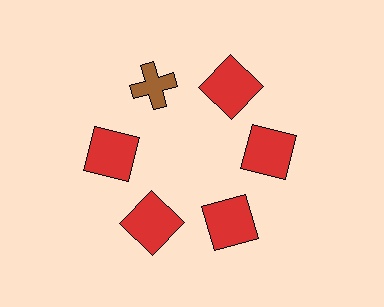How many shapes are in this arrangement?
There are 6 shapes arranged in a ring pattern.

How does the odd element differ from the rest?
It differs in both color (brown instead of red) and shape (cross instead of square).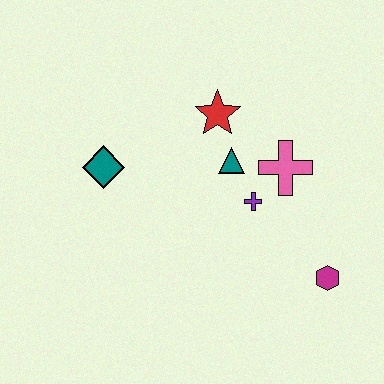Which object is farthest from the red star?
The magenta hexagon is farthest from the red star.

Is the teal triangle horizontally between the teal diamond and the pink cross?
Yes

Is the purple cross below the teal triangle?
Yes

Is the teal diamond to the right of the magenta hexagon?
No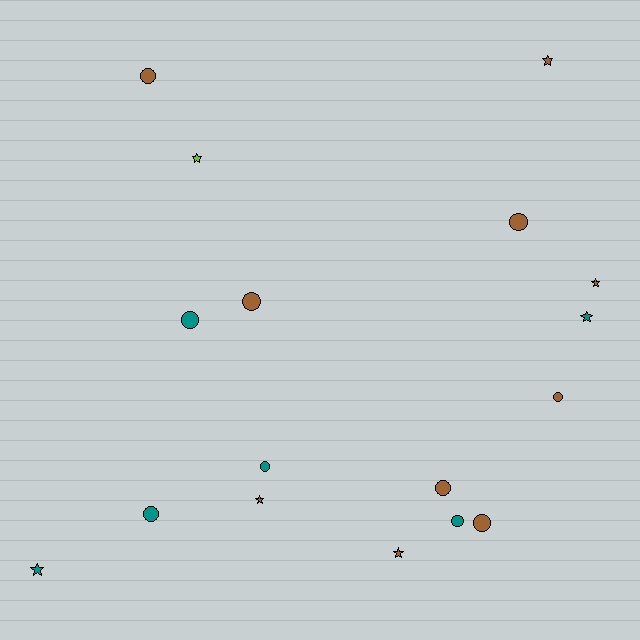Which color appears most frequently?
Brown, with 10 objects.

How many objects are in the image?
There are 17 objects.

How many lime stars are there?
There is 1 lime star.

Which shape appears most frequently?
Circle, with 10 objects.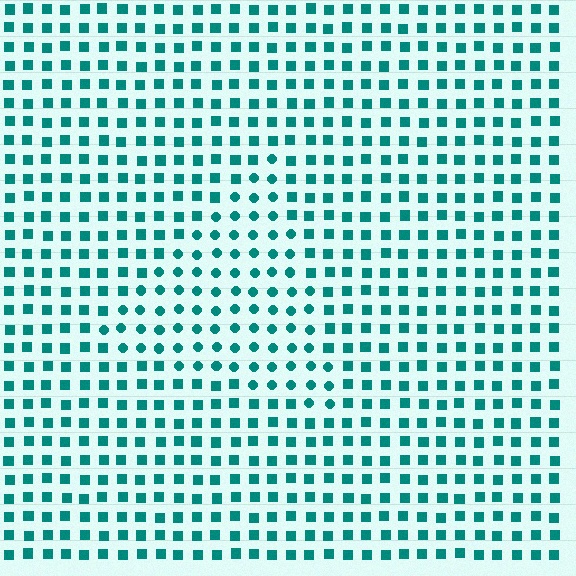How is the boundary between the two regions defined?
The boundary is defined by a change in element shape: circles inside vs. squares outside. All elements share the same color and spacing.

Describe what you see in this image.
The image is filled with small teal elements arranged in a uniform grid. A triangle-shaped region contains circles, while the surrounding area contains squares. The boundary is defined purely by the change in element shape.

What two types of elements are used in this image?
The image uses circles inside the triangle region and squares outside it.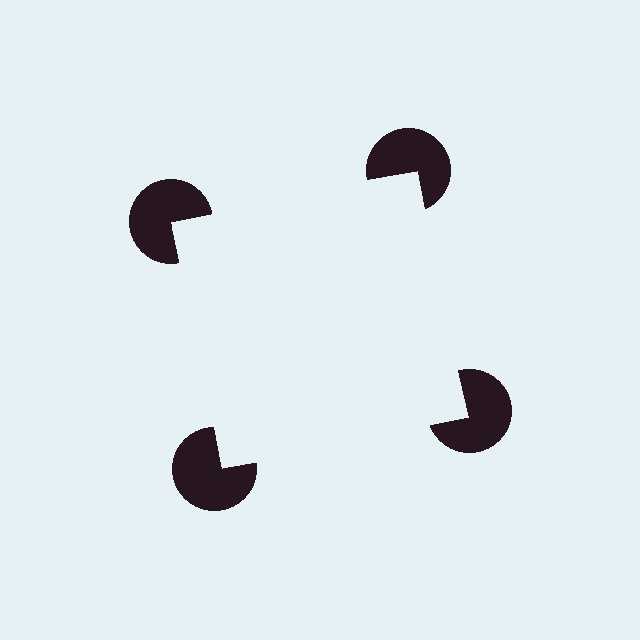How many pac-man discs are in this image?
There are 4 — one at each vertex of the illusory square.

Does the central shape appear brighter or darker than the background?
It typically appears slightly brighter than the background, even though no actual brightness change is drawn.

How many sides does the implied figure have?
4 sides.